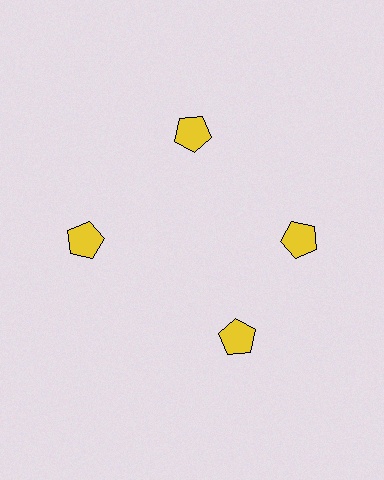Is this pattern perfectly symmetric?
No. The 4 yellow pentagons are arranged in a ring, but one element near the 6 o'clock position is rotated out of alignment along the ring, breaking the 4-fold rotational symmetry.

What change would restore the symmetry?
The symmetry would be restored by rotating it back into even spacing with its neighbors so that all 4 pentagons sit at equal angles and equal distance from the center.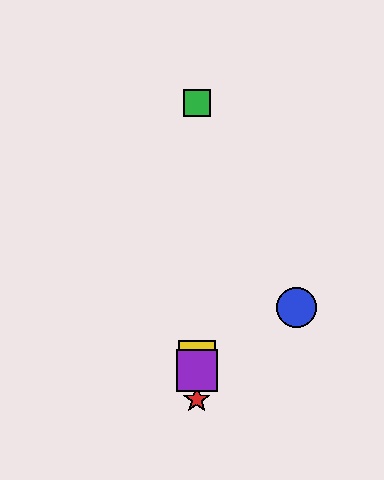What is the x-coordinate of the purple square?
The purple square is at x≈197.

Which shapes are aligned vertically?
The red star, the green square, the yellow square, the purple square are aligned vertically.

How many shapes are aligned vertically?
4 shapes (the red star, the green square, the yellow square, the purple square) are aligned vertically.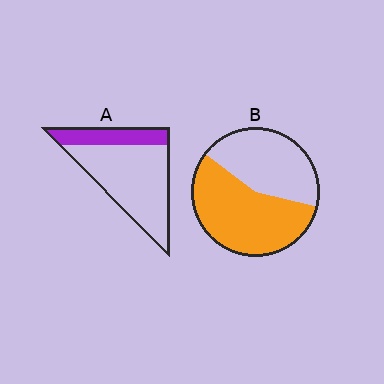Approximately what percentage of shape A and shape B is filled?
A is approximately 25% and B is approximately 55%.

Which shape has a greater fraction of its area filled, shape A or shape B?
Shape B.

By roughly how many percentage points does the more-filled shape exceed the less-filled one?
By roughly 30 percentage points (B over A).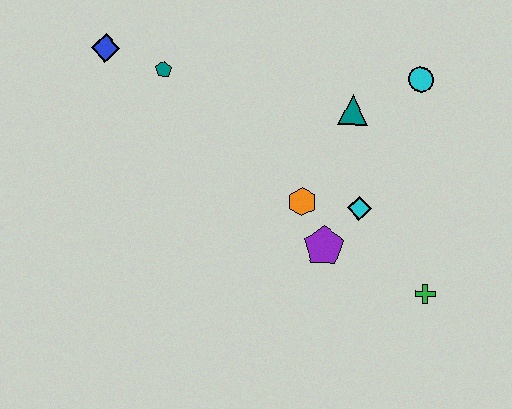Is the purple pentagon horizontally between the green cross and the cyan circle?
No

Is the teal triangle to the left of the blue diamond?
No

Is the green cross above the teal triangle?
No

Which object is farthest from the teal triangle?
The blue diamond is farthest from the teal triangle.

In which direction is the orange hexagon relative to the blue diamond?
The orange hexagon is to the right of the blue diamond.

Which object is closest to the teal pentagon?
The blue diamond is closest to the teal pentagon.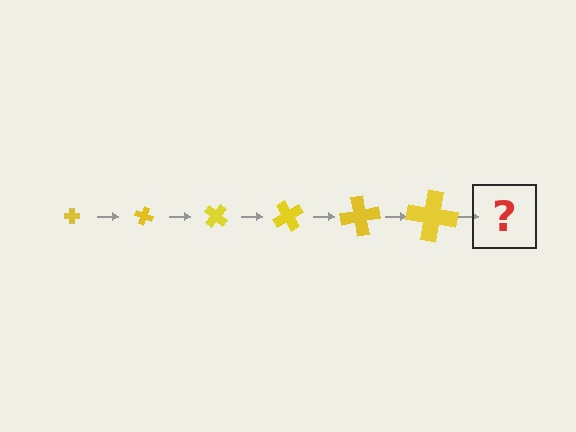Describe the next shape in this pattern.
It should be a cross, larger than the previous one and rotated 120 degrees from the start.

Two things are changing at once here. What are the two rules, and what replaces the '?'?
The two rules are that the cross grows larger each step and it rotates 20 degrees each step. The '?' should be a cross, larger than the previous one and rotated 120 degrees from the start.